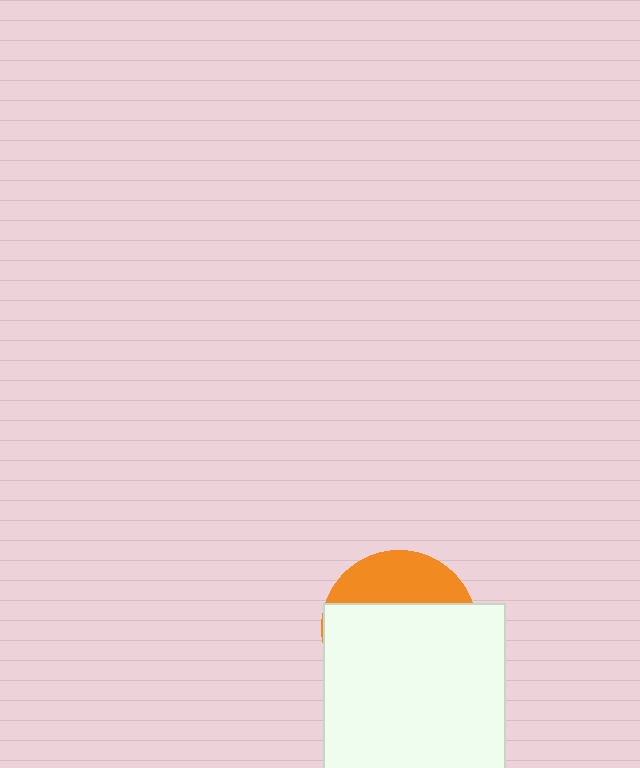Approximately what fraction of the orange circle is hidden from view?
Roughly 69% of the orange circle is hidden behind the white square.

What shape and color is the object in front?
The object in front is a white square.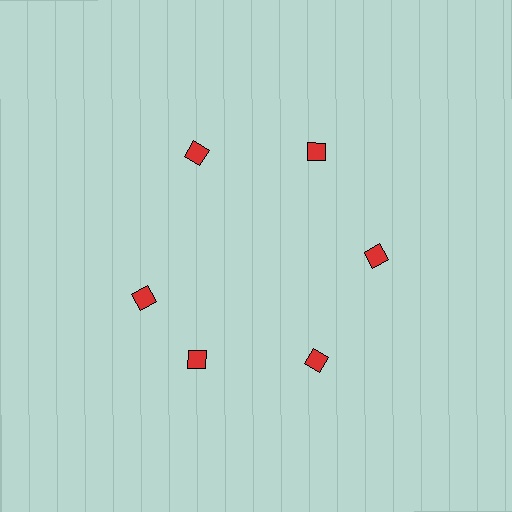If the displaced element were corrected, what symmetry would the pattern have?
It would have 6-fold rotational symmetry — the pattern would map onto itself every 60 degrees.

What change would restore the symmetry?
The symmetry would be restored by rotating it back into even spacing with its neighbors so that all 6 diamonds sit at equal angles and equal distance from the center.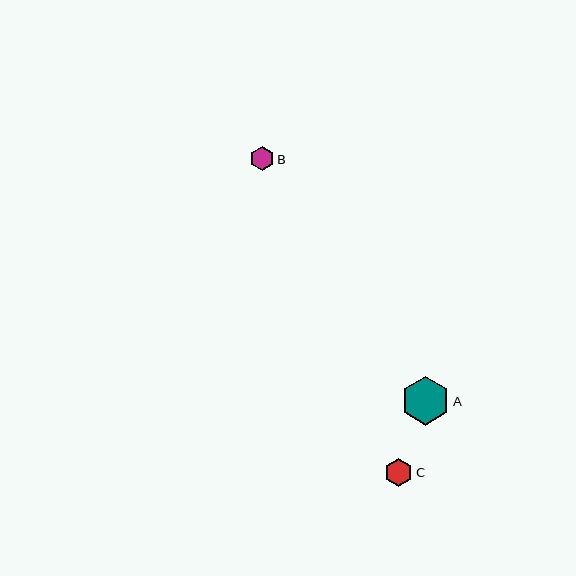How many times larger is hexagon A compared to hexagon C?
Hexagon A is approximately 1.7 times the size of hexagon C.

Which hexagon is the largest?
Hexagon A is the largest with a size of approximately 49 pixels.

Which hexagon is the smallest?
Hexagon B is the smallest with a size of approximately 24 pixels.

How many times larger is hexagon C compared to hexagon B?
Hexagon C is approximately 1.2 times the size of hexagon B.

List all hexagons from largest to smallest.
From largest to smallest: A, C, B.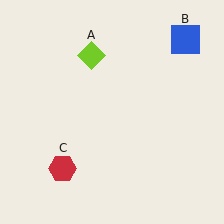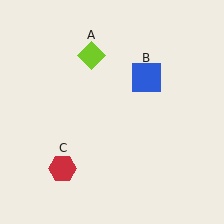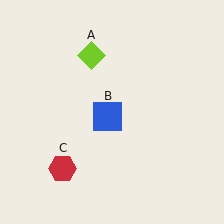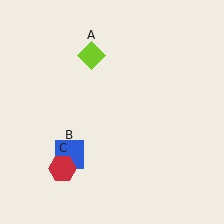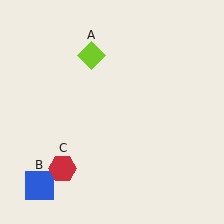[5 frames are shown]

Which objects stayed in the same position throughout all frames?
Lime diamond (object A) and red hexagon (object C) remained stationary.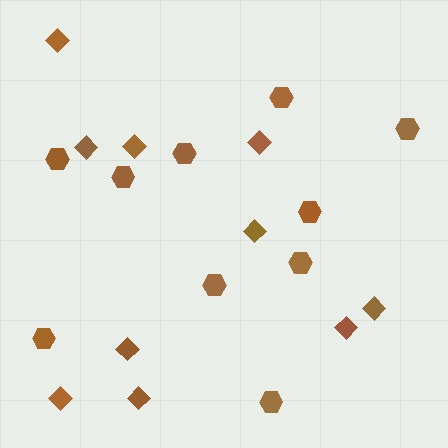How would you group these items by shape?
There are 2 groups: one group of diamonds (10) and one group of hexagons (10).